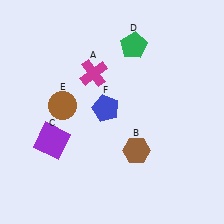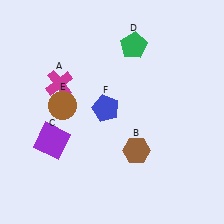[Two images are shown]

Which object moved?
The magenta cross (A) moved left.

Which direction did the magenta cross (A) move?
The magenta cross (A) moved left.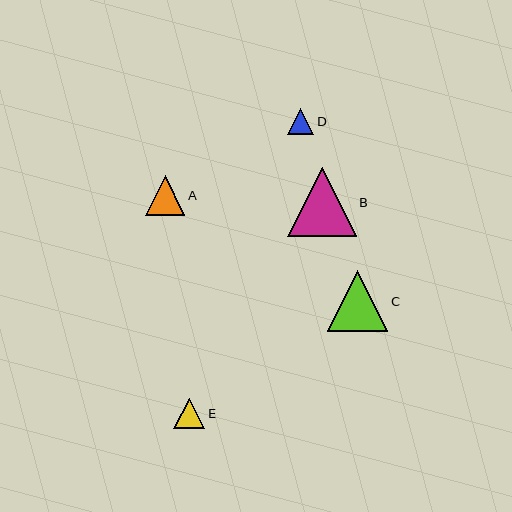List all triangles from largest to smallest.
From largest to smallest: B, C, A, E, D.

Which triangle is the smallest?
Triangle D is the smallest with a size of approximately 26 pixels.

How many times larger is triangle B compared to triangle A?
Triangle B is approximately 1.7 times the size of triangle A.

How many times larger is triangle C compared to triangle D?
Triangle C is approximately 2.3 times the size of triangle D.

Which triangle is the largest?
Triangle B is the largest with a size of approximately 69 pixels.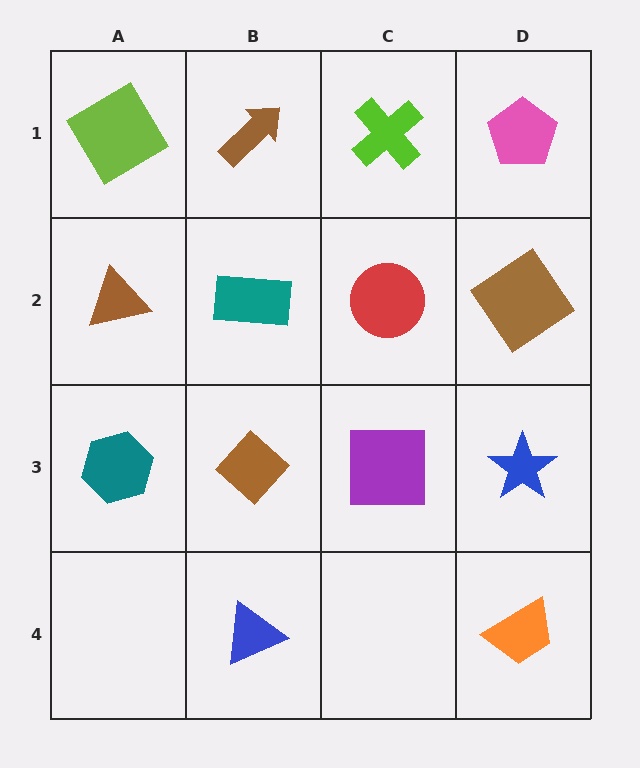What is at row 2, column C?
A red circle.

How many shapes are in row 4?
2 shapes.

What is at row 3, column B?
A brown diamond.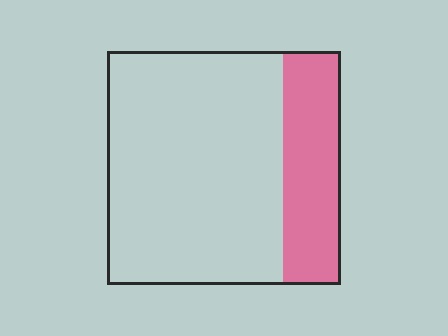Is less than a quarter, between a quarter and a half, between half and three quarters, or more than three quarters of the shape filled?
Less than a quarter.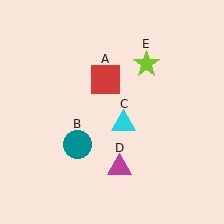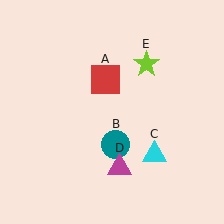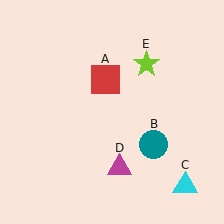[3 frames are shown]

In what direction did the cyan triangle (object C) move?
The cyan triangle (object C) moved down and to the right.